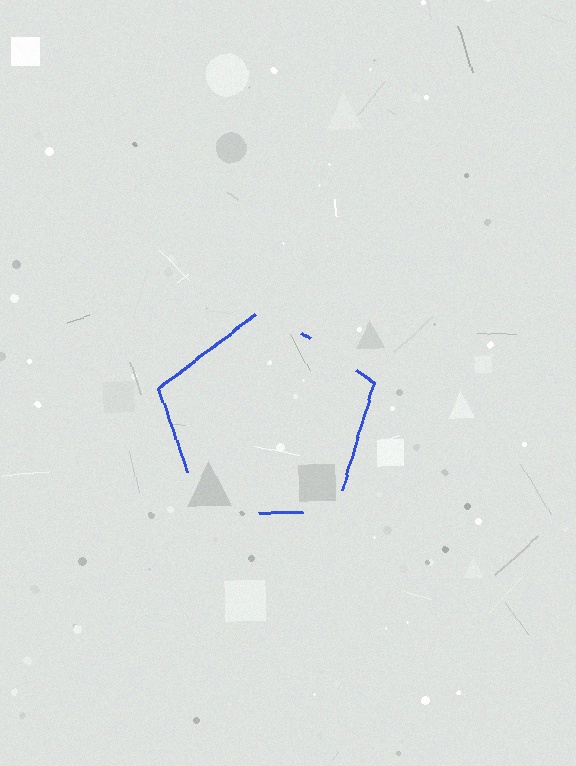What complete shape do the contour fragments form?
The contour fragments form a pentagon.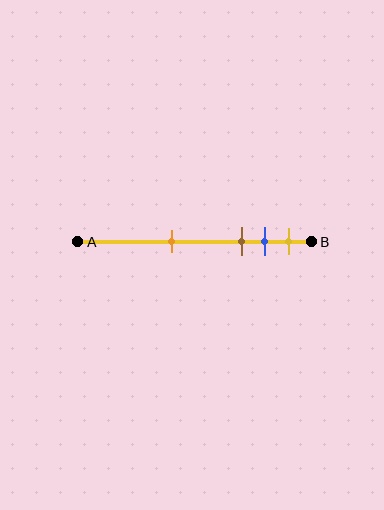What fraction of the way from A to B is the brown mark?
The brown mark is approximately 70% (0.7) of the way from A to B.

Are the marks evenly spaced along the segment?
No, the marks are not evenly spaced.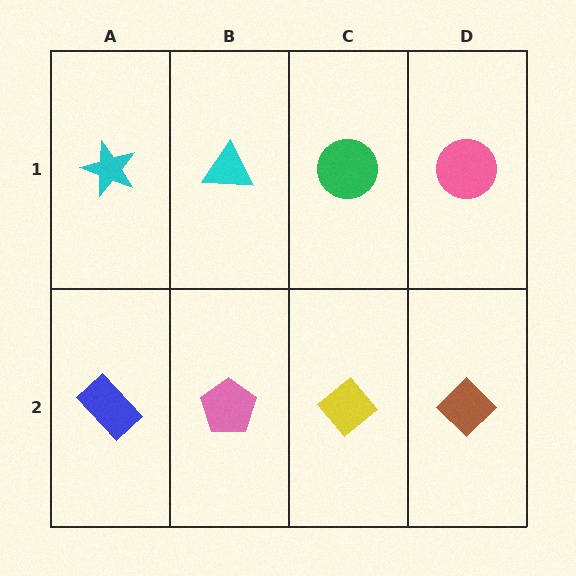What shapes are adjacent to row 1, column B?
A pink pentagon (row 2, column B), a cyan star (row 1, column A), a green circle (row 1, column C).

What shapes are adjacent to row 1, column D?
A brown diamond (row 2, column D), a green circle (row 1, column C).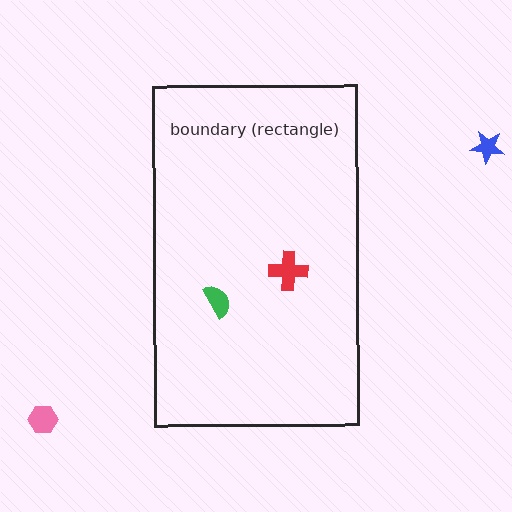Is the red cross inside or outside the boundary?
Inside.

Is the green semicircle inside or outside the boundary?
Inside.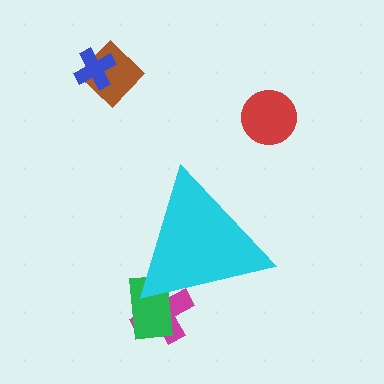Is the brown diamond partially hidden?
No, the brown diamond is fully visible.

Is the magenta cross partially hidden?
Yes, the magenta cross is partially hidden behind the cyan triangle.